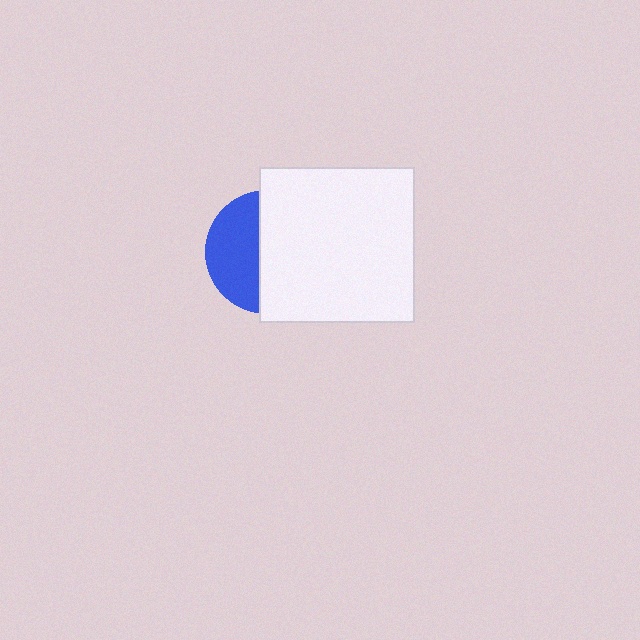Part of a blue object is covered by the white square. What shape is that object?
It is a circle.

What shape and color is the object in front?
The object in front is a white square.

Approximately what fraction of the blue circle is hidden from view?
Roughly 58% of the blue circle is hidden behind the white square.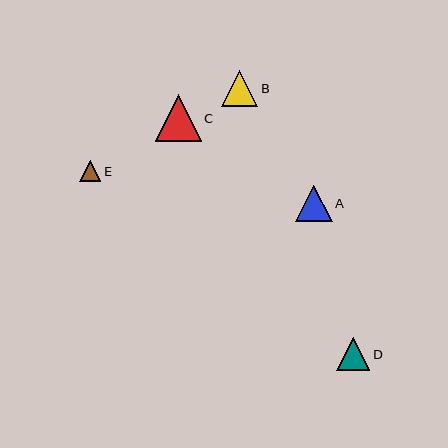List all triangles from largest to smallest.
From largest to smallest: C, A, B, D, E.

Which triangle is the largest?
Triangle C is the largest with a size of approximately 46 pixels.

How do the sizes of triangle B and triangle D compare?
Triangle B and triangle D are approximately the same size.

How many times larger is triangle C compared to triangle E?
Triangle C is approximately 2.2 times the size of triangle E.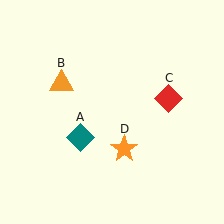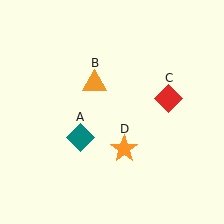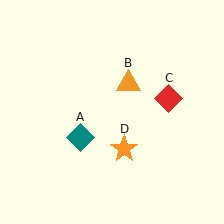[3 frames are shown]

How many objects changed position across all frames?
1 object changed position: orange triangle (object B).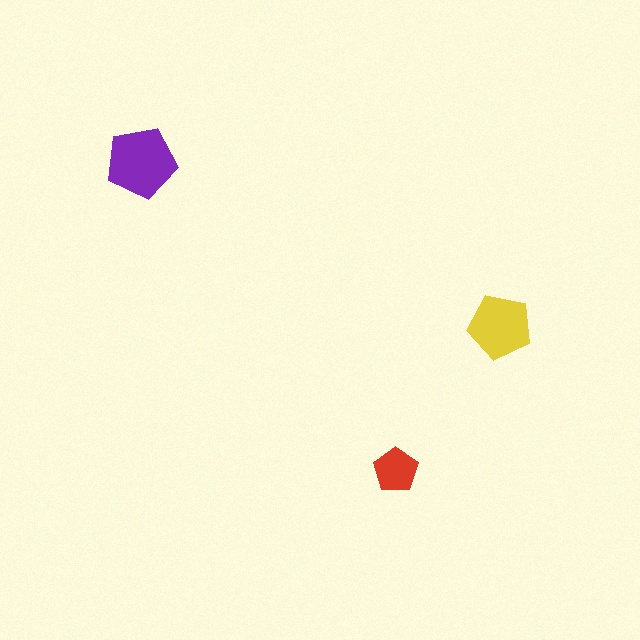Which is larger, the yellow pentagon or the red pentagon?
The yellow one.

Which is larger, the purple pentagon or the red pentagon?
The purple one.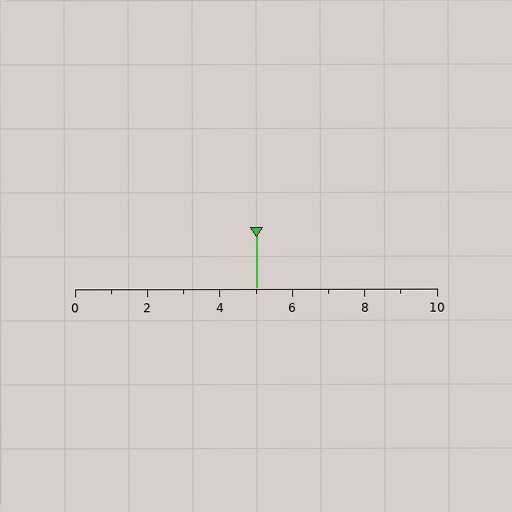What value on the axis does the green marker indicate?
The marker indicates approximately 5.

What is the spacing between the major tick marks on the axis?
The major ticks are spaced 2 apart.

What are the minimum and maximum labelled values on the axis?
The axis runs from 0 to 10.